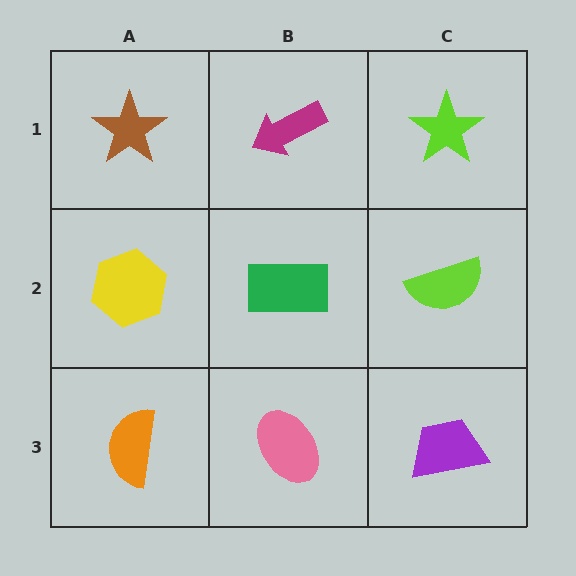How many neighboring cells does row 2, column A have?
3.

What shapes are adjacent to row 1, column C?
A lime semicircle (row 2, column C), a magenta arrow (row 1, column B).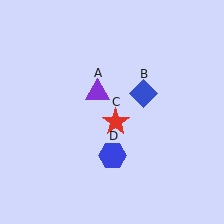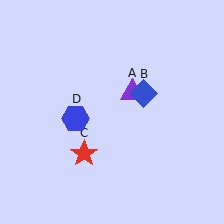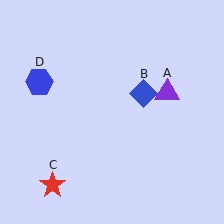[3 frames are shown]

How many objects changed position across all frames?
3 objects changed position: purple triangle (object A), red star (object C), blue hexagon (object D).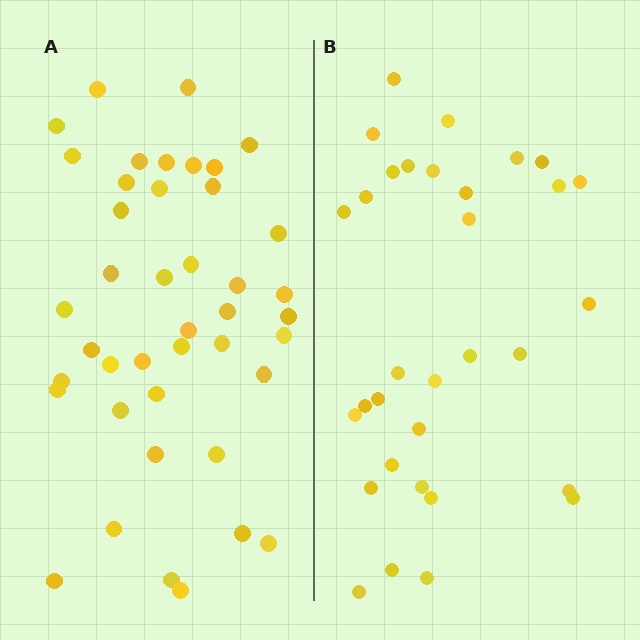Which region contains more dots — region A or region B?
Region A (the left region) has more dots.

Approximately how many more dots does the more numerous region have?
Region A has roughly 10 or so more dots than region B.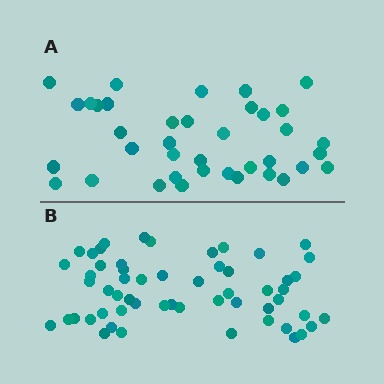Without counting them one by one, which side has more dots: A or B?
Region B (the bottom region) has more dots.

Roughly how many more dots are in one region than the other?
Region B has approximately 20 more dots than region A.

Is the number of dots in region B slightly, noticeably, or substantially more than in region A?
Region B has substantially more. The ratio is roughly 1.5 to 1.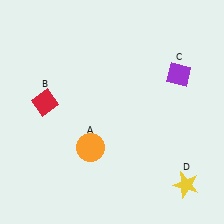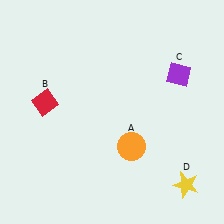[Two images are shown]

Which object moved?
The orange circle (A) moved right.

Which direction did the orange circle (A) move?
The orange circle (A) moved right.